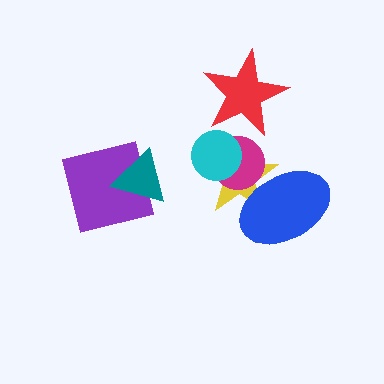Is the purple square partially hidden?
Yes, it is partially covered by another shape.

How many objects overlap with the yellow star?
3 objects overlap with the yellow star.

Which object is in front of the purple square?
The teal triangle is in front of the purple square.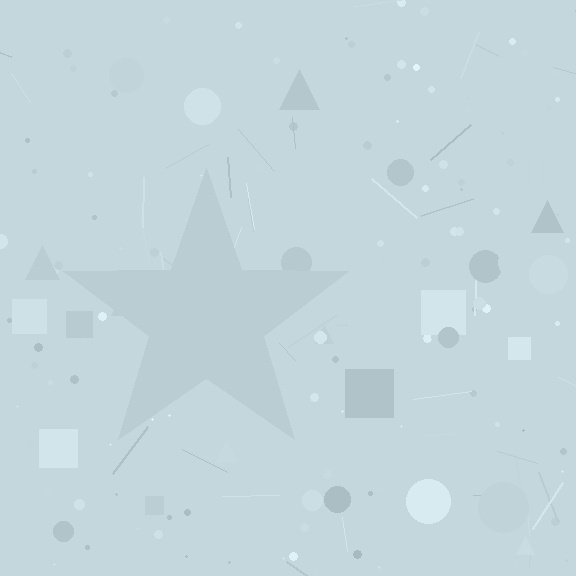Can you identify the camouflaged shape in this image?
The camouflaged shape is a star.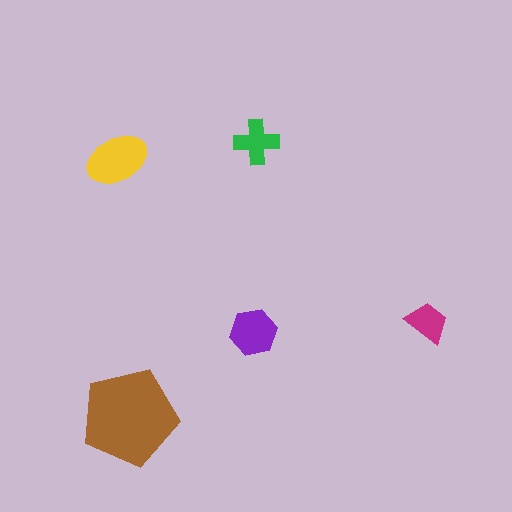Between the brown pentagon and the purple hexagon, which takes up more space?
The brown pentagon.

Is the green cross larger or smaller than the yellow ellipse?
Smaller.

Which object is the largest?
The brown pentagon.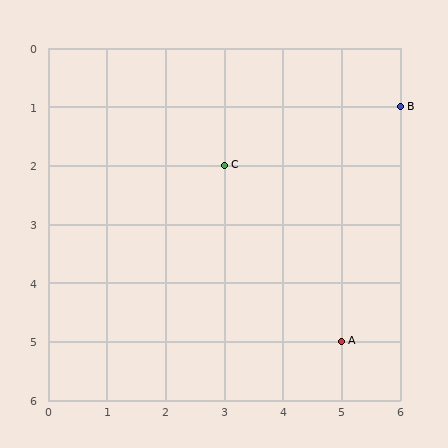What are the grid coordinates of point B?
Point B is at grid coordinates (6, 1).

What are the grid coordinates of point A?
Point A is at grid coordinates (5, 5).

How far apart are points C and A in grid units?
Points C and A are 2 columns and 3 rows apart (about 3.6 grid units diagonally).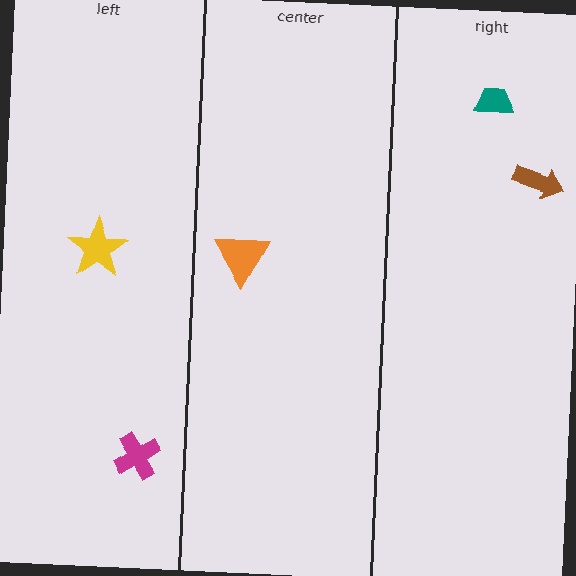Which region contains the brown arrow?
The right region.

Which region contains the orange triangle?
The center region.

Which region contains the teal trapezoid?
The right region.